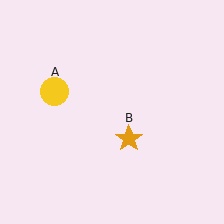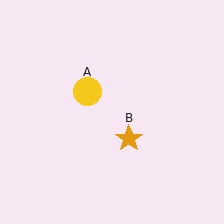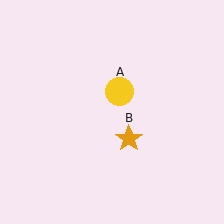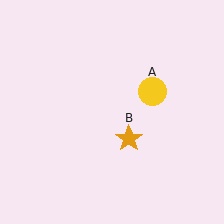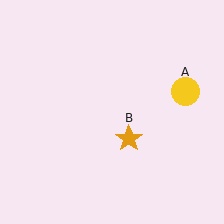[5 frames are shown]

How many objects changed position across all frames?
1 object changed position: yellow circle (object A).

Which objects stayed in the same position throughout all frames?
Orange star (object B) remained stationary.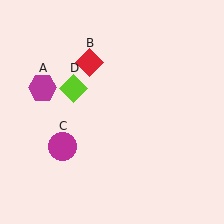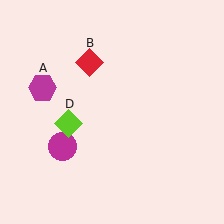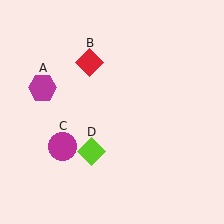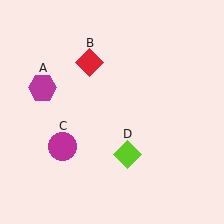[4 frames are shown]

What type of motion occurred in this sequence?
The lime diamond (object D) rotated counterclockwise around the center of the scene.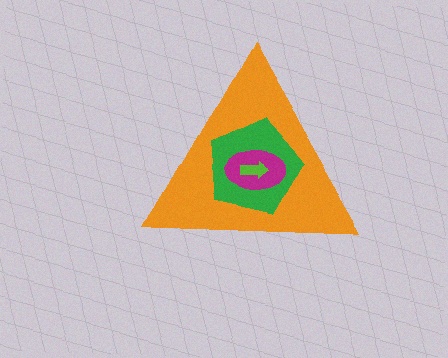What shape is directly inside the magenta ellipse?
The lime arrow.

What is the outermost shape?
The orange triangle.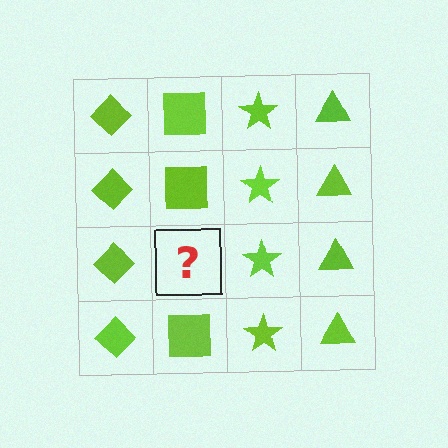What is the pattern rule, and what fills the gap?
The rule is that each column has a consistent shape. The gap should be filled with a lime square.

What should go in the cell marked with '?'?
The missing cell should contain a lime square.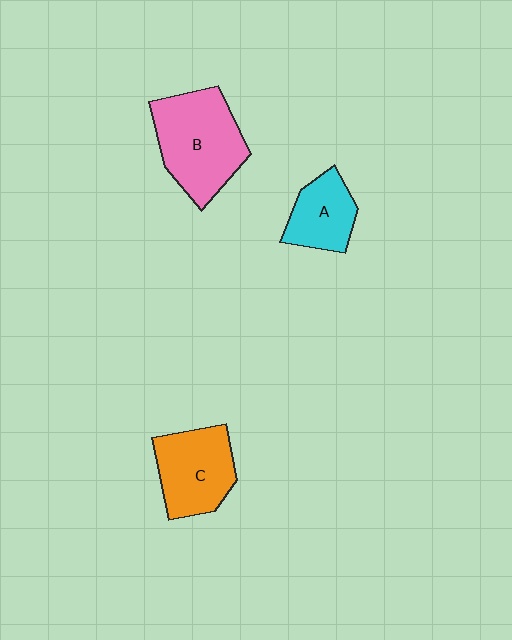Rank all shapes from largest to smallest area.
From largest to smallest: B (pink), C (orange), A (cyan).